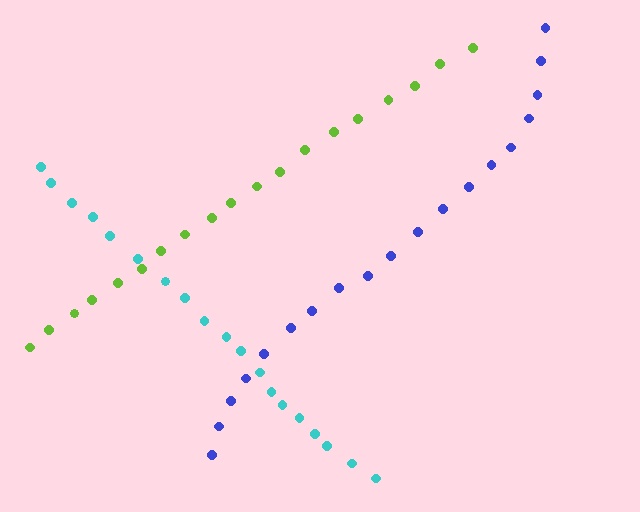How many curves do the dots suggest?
There are 3 distinct paths.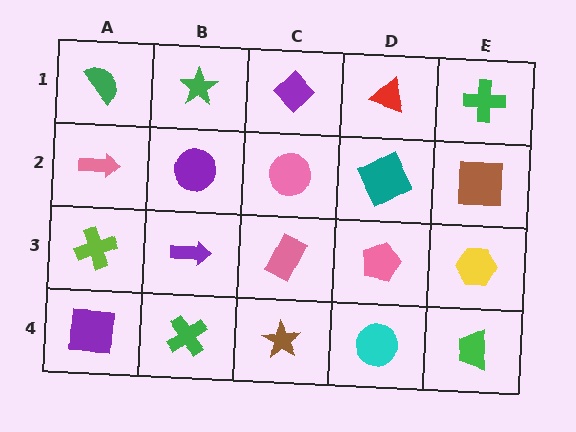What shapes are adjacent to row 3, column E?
A brown square (row 2, column E), a green trapezoid (row 4, column E), a pink pentagon (row 3, column D).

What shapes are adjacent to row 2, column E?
A green cross (row 1, column E), a yellow hexagon (row 3, column E), a teal square (row 2, column D).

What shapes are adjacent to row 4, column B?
A purple arrow (row 3, column B), a purple square (row 4, column A), a brown star (row 4, column C).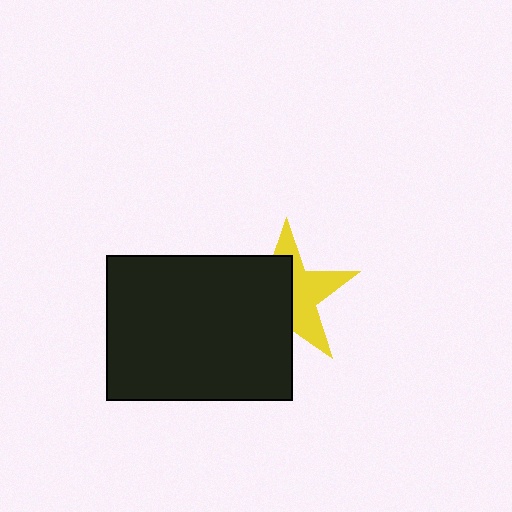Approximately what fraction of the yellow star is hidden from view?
Roughly 54% of the yellow star is hidden behind the black rectangle.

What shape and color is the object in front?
The object in front is a black rectangle.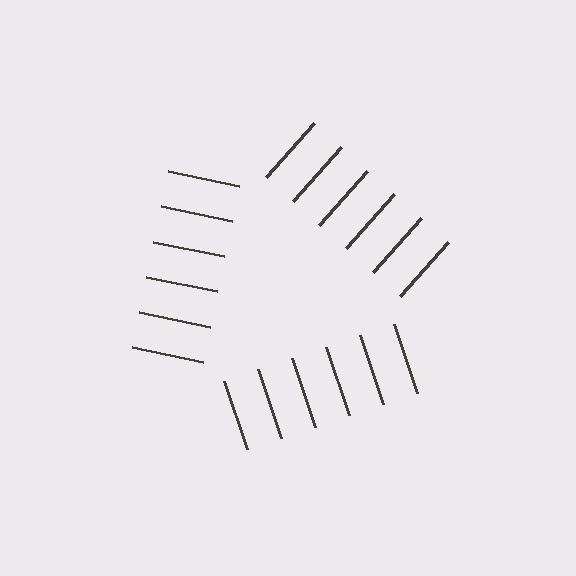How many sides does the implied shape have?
3 sides — the line-ends trace a triangle.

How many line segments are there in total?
18 — 6 along each of the 3 edges.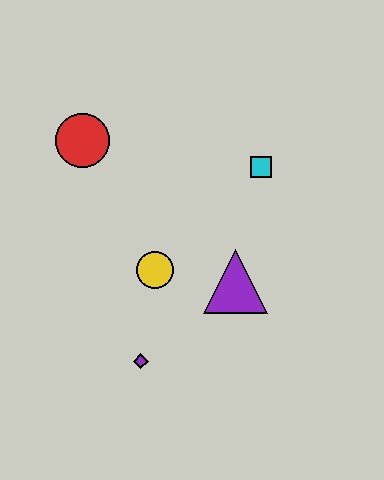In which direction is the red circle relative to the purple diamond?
The red circle is above the purple diamond.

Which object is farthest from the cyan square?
The purple diamond is farthest from the cyan square.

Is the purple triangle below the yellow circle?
Yes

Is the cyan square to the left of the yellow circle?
No